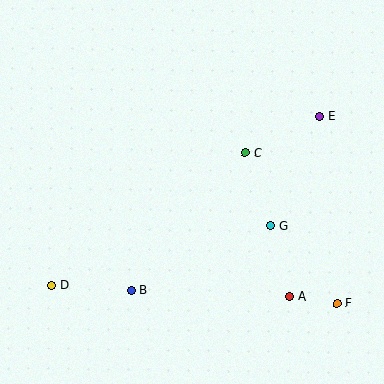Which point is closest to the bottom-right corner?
Point F is closest to the bottom-right corner.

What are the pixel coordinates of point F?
Point F is at (337, 303).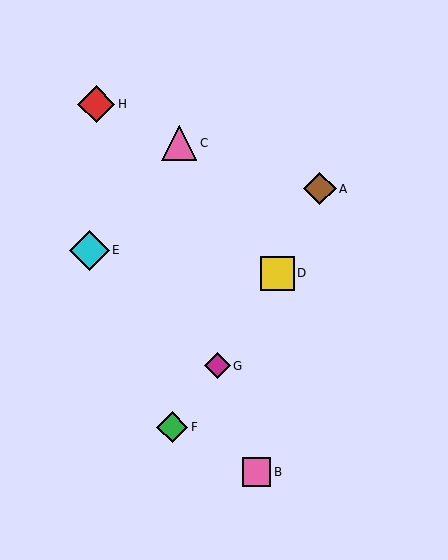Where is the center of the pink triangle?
The center of the pink triangle is at (179, 143).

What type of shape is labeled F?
Shape F is a green diamond.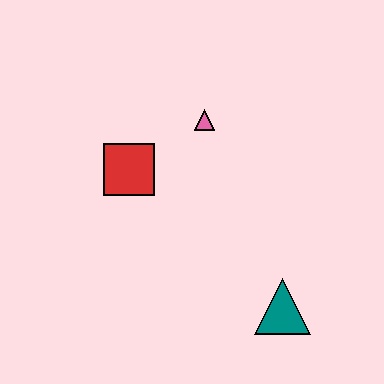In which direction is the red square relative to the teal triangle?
The red square is to the left of the teal triangle.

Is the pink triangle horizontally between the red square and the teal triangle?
Yes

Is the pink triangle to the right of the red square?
Yes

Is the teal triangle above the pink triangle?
No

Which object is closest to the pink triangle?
The red square is closest to the pink triangle.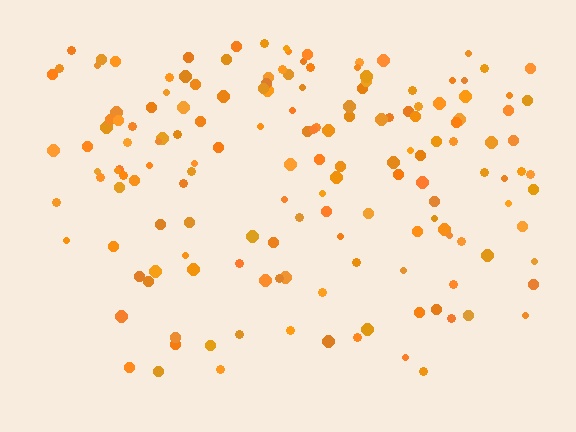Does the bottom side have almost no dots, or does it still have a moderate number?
Still a moderate number, just noticeably fewer than the top.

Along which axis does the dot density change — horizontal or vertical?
Vertical.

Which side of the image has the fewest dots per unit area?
The bottom.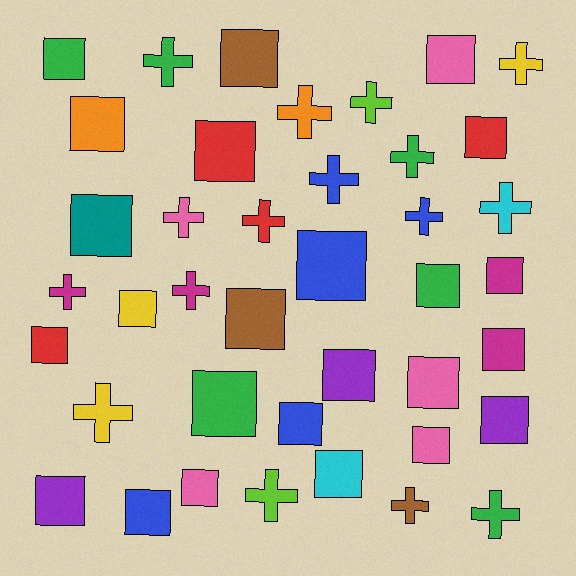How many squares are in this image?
There are 24 squares.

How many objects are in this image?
There are 40 objects.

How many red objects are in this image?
There are 4 red objects.